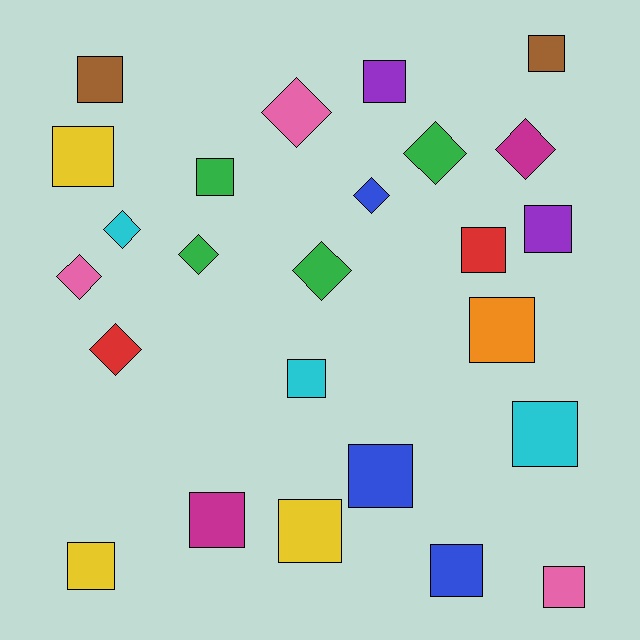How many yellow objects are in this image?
There are 3 yellow objects.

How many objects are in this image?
There are 25 objects.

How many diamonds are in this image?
There are 9 diamonds.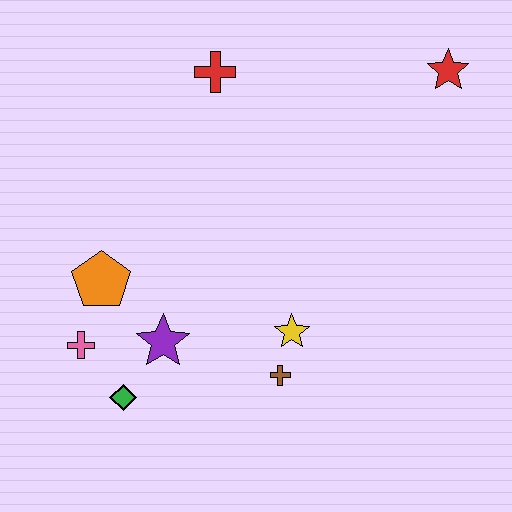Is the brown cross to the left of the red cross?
No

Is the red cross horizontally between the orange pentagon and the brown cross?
Yes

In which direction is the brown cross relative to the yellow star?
The brown cross is below the yellow star.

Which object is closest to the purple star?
The green diamond is closest to the purple star.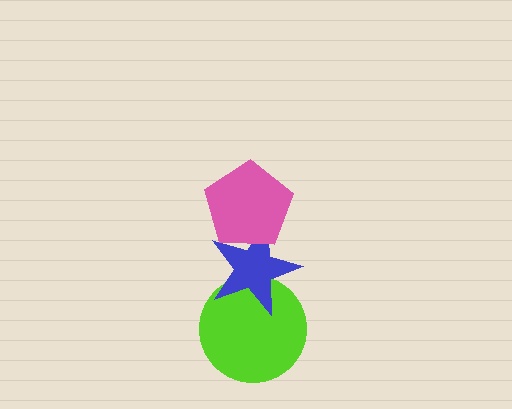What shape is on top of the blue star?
The pink pentagon is on top of the blue star.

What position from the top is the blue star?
The blue star is 2nd from the top.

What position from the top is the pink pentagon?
The pink pentagon is 1st from the top.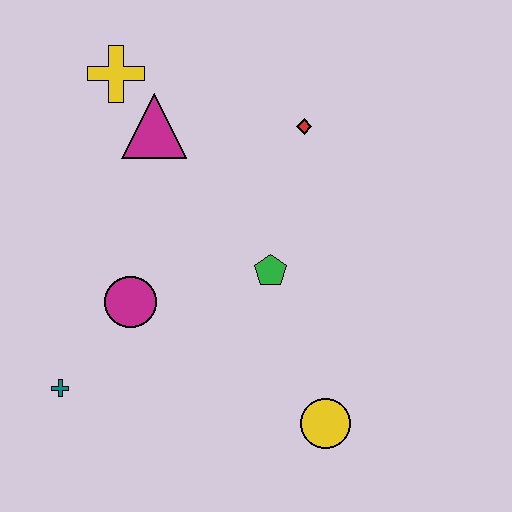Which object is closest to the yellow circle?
The green pentagon is closest to the yellow circle.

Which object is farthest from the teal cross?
The red diamond is farthest from the teal cross.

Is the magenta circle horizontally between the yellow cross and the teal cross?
No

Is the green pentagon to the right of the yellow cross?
Yes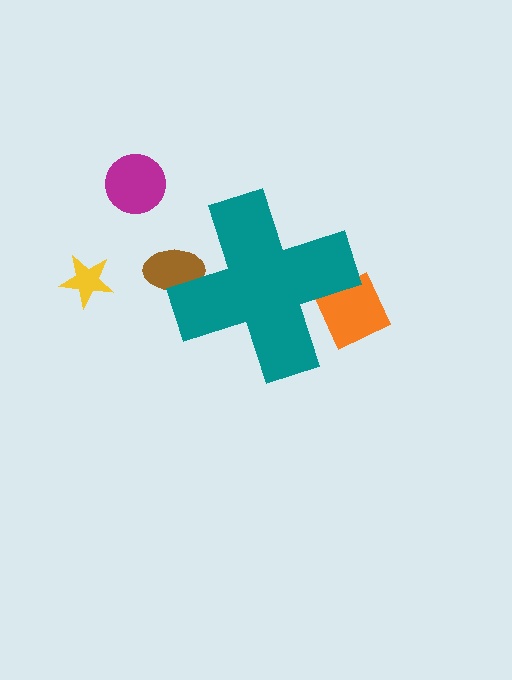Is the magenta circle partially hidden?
No, the magenta circle is fully visible.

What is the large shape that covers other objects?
A teal cross.